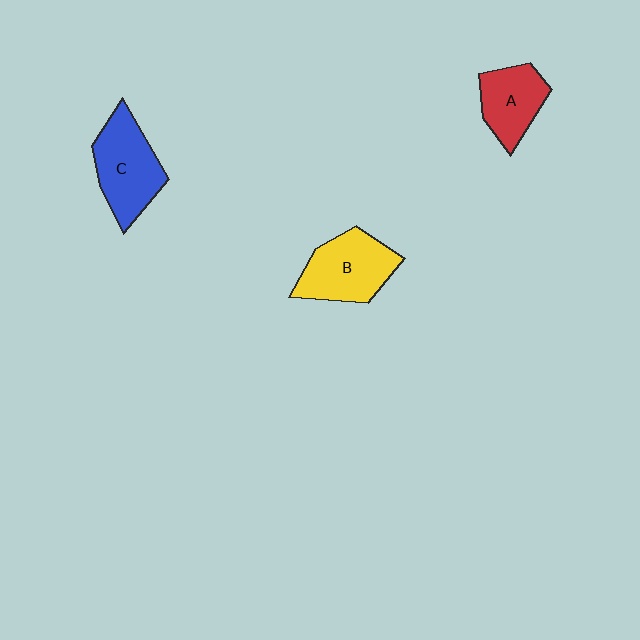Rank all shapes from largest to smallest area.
From largest to smallest: C (blue), B (yellow), A (red).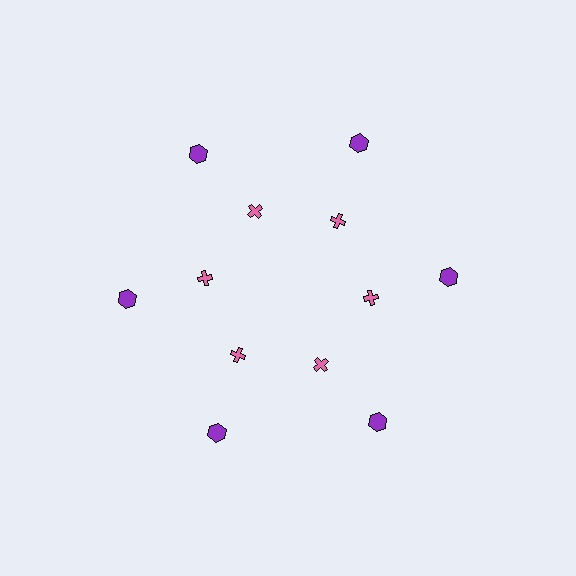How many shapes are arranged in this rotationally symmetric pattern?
There are 12 shapes, arranged in 6 groups of 2.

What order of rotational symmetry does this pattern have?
This pattern has 6-fold rotational symmetry.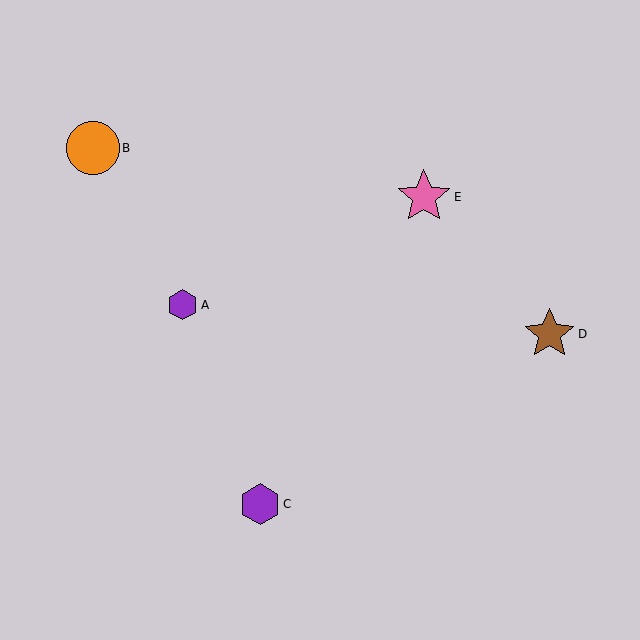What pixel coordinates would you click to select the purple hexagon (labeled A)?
Click at (183, 305) to select the purple hexagon A.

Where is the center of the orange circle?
The center of the orange circle is at (93, 148).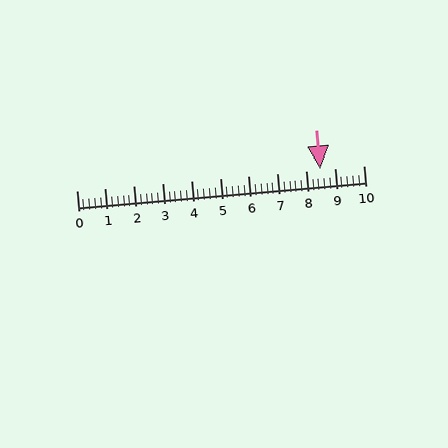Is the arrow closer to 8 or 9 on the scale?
The arrow is closer to 9.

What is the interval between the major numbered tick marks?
The major tick marks are spaced 1 units apart.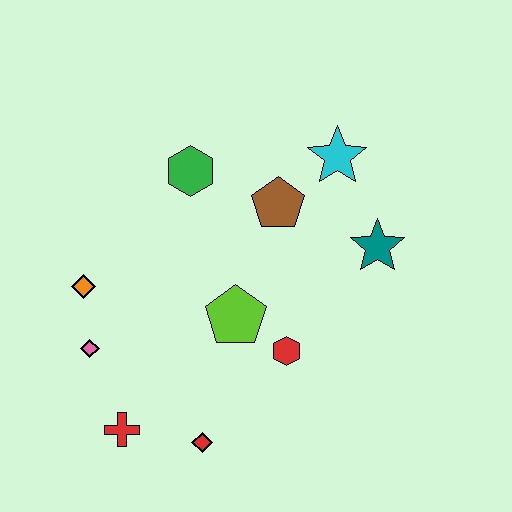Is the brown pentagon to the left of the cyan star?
Yes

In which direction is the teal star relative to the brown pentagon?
The teal star is to the right of the brown pentagon.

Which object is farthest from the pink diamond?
The cyan star is farthest from the pink diamond.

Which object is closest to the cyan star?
The brown pentagon is closest to the cyan star.